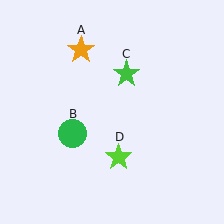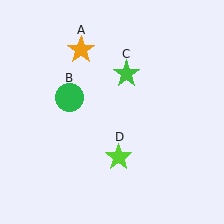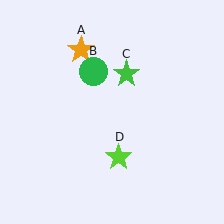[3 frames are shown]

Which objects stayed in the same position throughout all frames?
Orange star (object A) and green star (object C) and lime star (object D) remained stationary.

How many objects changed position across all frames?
1 object changed position: green circle (object B).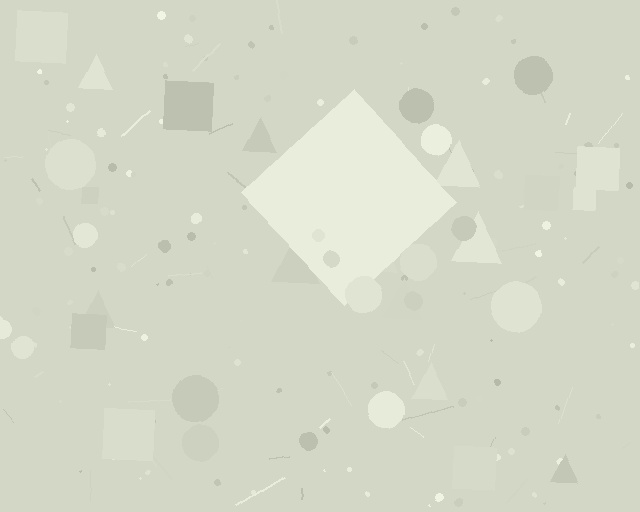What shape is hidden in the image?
A diamond is hidden in the image.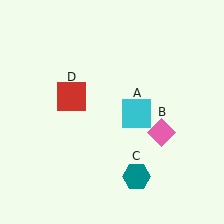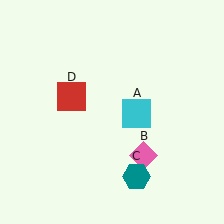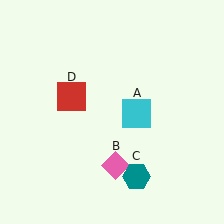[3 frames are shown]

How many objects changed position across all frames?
1 object changed position: pink diamond (object B).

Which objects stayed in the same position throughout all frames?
Cyan square (object A) and teal hexagon (object C) and red square (object D) remained stationary.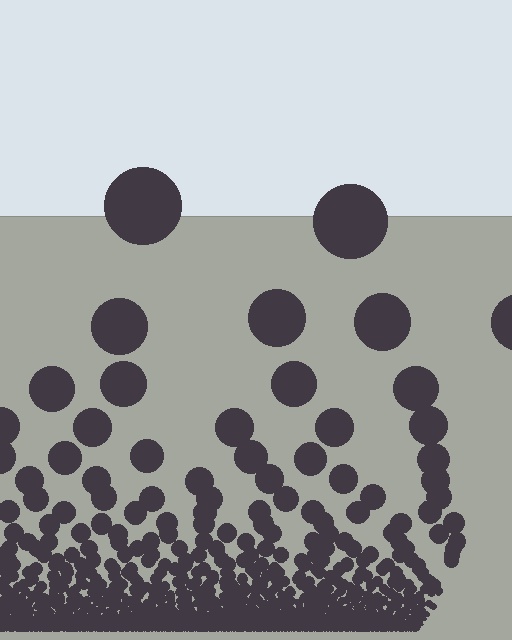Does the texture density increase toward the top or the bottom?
Density increases toward the bottom.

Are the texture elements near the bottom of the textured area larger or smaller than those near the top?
Smaller. The gradient is inverted — elements near the bottom are smaller and denser.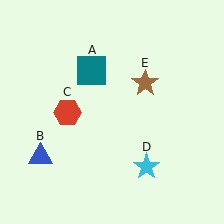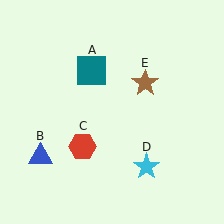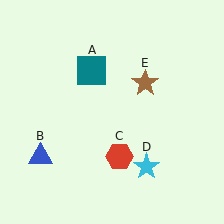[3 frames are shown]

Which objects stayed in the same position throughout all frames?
Teal square (object A) and blue triangle (object B) and cyan star (object D) and brown star (object E) remained stationary.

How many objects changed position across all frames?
1 object changed position: red hexagon (object C).